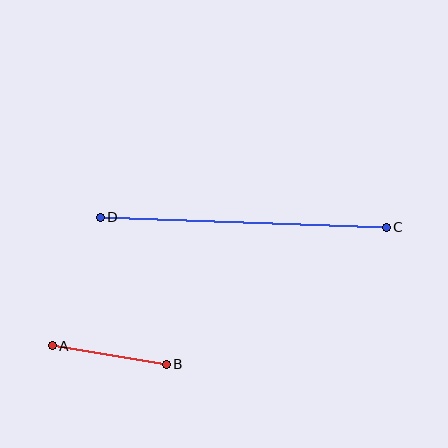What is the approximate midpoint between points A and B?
The midpoint is at approximately (109, 355) pixels.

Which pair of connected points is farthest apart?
Points C and D are farthest apart.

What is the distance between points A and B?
The distance is approximately 116 pixels.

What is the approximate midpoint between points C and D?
The midpoint is at approximately (243, 222) pixels.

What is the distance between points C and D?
The distance is approximately 286 pixels.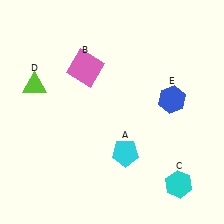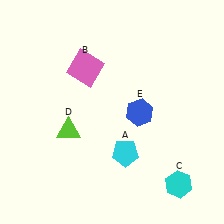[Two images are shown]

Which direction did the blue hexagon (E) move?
The blue hexagon (E) moved left.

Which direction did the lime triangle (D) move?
The lime triangle (D) moved down.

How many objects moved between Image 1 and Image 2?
2 objects moved between the two images.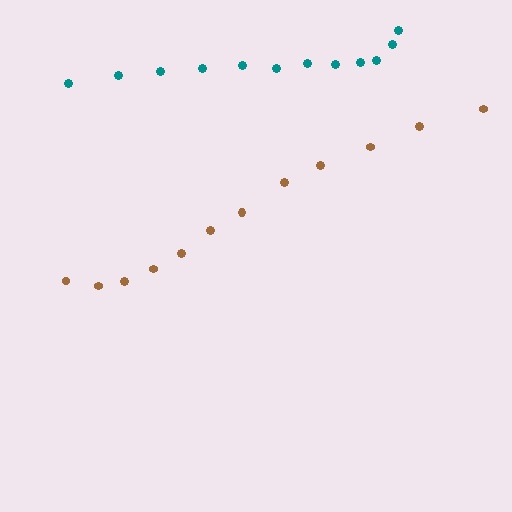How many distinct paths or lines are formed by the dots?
There are 2 distinct paths.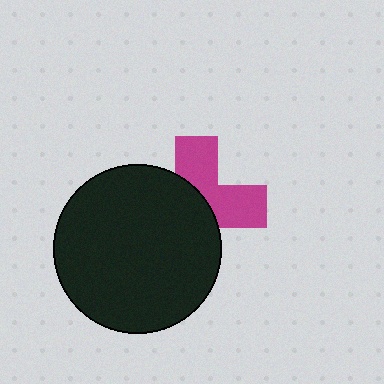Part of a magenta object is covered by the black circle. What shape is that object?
It is a cross.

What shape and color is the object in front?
The object in front is a black circle.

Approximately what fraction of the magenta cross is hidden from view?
Roughly 56% of the magenta cross is hidden behind the black circle.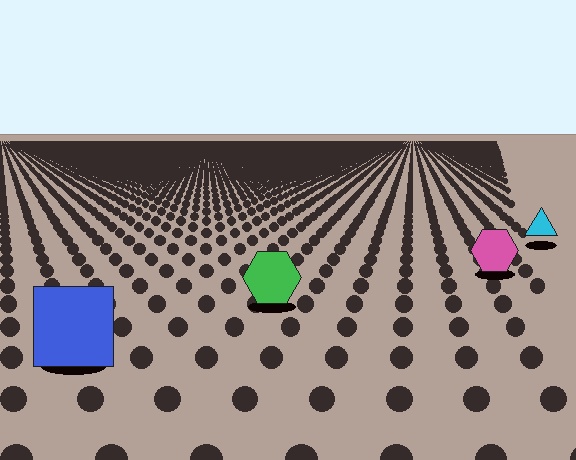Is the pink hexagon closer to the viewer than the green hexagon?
No. The green hexagon is closer — you can tell from the texture gradient: the ground texture is coarser near it.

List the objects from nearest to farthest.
From nearest to farthest: the blue square, the green hexagon, the pink hexagon, the cyan triangle.